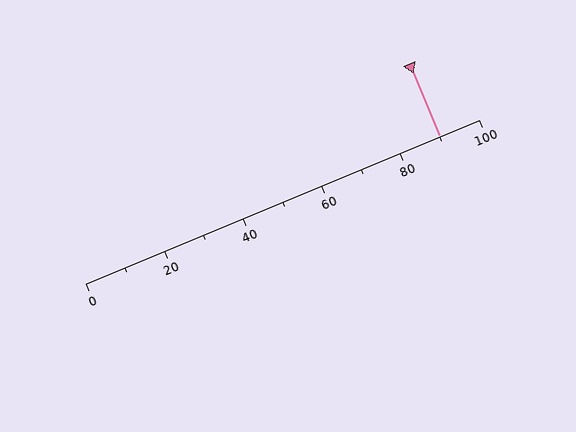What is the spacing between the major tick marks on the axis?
The major ticks are spaced 20 apart.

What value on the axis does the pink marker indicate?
The marker indicates approximately 90.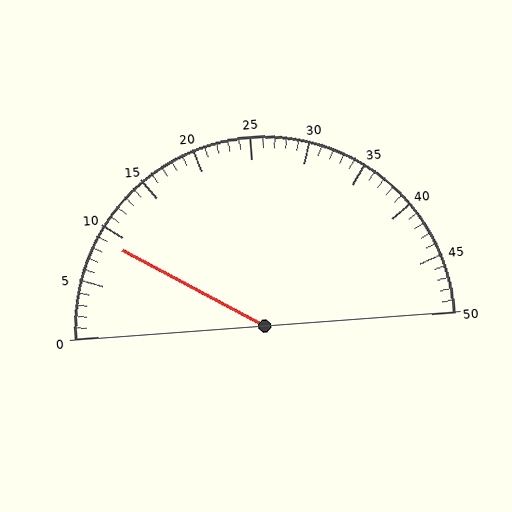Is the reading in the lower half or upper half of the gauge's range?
The reading is in the lower half of the range (0 to 50).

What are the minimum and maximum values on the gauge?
The gauge ranges from 0 to 50.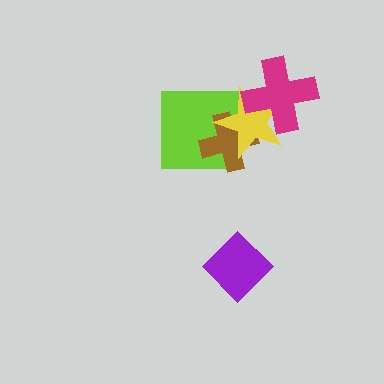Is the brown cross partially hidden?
Yes, it is partially covered by another shape.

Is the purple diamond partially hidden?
No, no other shape covers it.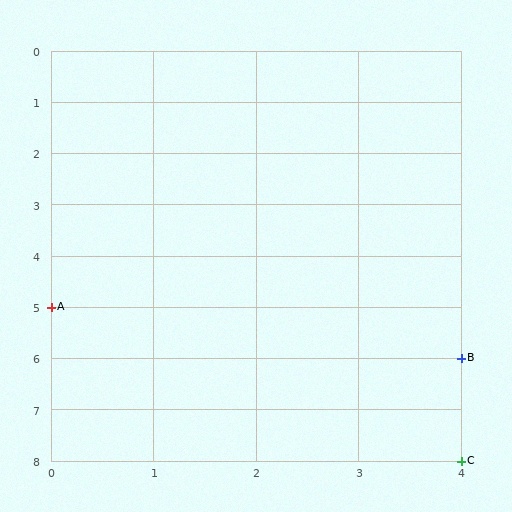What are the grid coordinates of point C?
Point C is at grid coordinates (4, 8).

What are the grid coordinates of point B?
Point B is at grid coordinates (4, 6).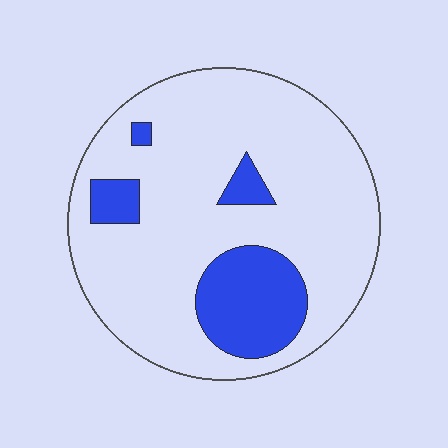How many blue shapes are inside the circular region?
4.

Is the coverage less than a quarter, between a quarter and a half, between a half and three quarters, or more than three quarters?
Less than a quarter.